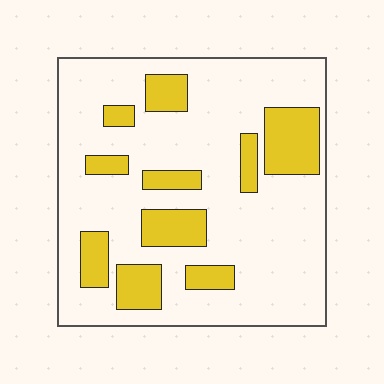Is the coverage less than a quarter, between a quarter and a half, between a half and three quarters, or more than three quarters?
Less than a quarter.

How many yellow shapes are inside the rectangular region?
10.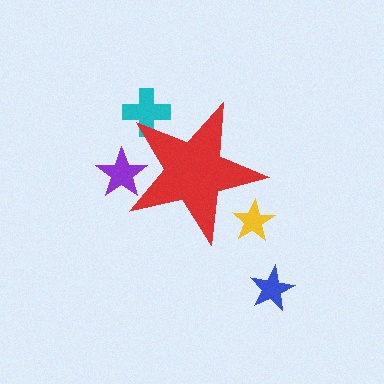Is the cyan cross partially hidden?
Yes, the cyan cross is partially hidden behind the red star.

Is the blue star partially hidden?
No, the blue star is fully visible.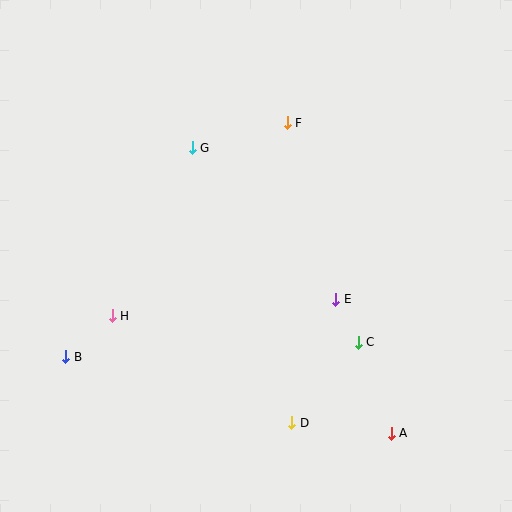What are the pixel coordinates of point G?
Point G is at (192, 148).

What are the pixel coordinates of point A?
Point A is at (391, 433).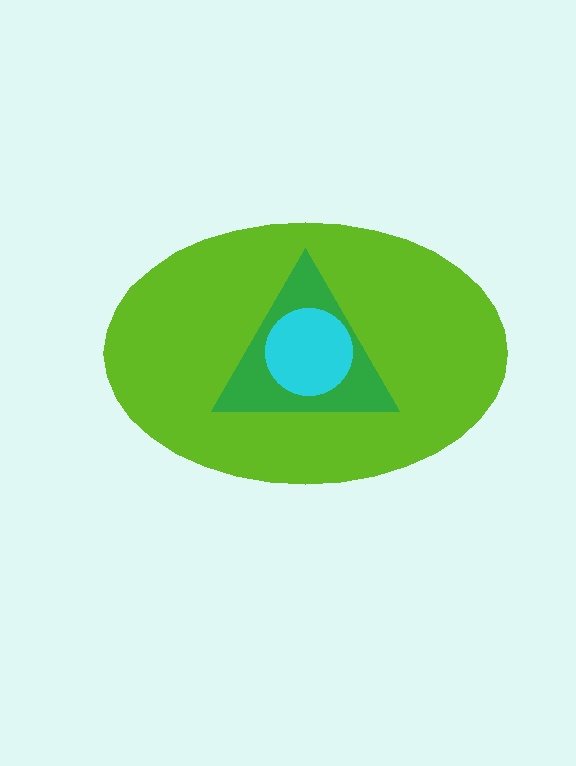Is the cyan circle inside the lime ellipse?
Yes.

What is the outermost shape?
The lime ellipse.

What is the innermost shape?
The cyan circle.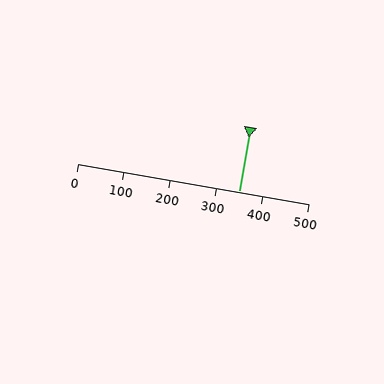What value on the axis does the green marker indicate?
The marker indicates approximately 350.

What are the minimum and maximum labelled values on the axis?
The axis runs from 0 to 500.